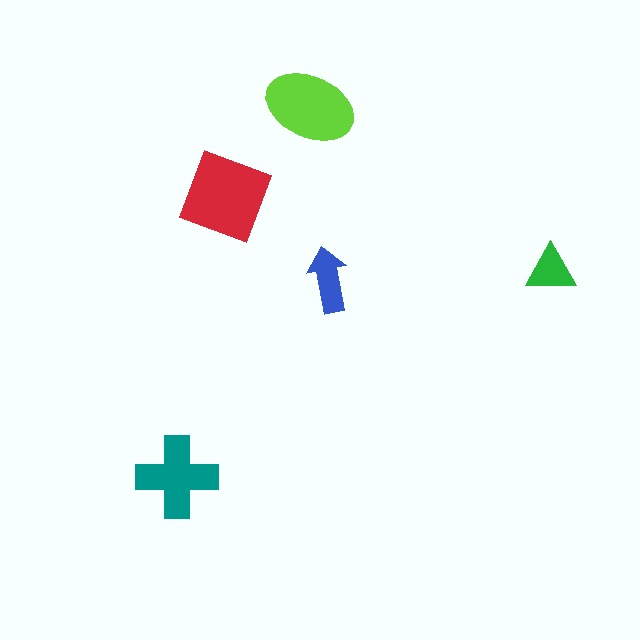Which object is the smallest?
The green triangle.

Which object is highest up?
The lime ellipse is topmost.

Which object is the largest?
The red diamond.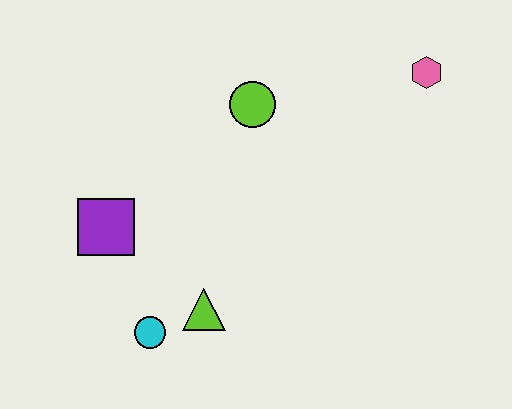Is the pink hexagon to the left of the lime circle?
No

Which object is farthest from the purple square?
The pink hexagon is farthest from the purple square.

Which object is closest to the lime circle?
The pink hexagon is closest to the lime circle.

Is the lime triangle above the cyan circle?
Yes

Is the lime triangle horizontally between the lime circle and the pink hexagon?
No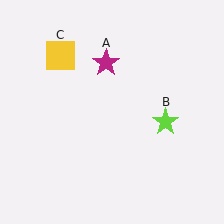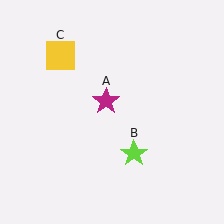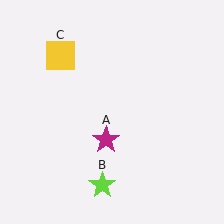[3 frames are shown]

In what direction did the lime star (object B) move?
The lime star (object B) moved down and to the left.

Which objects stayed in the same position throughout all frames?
Yellow square (object C) remained stationary.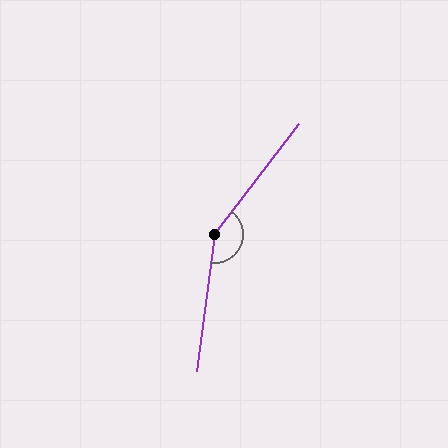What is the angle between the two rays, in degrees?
Approximately 150 degrees.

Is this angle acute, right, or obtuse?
It is obtuse.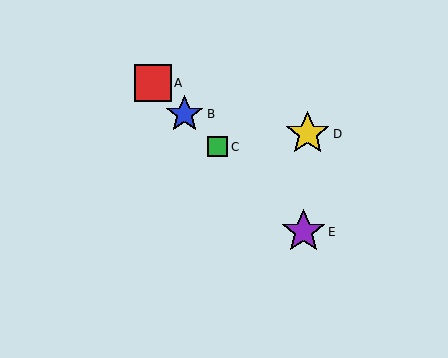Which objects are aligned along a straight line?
Objects A, B, C, E are aligned along a straight line.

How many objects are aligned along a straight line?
4 objects (A, B, C, E) are aligned along a straight line.